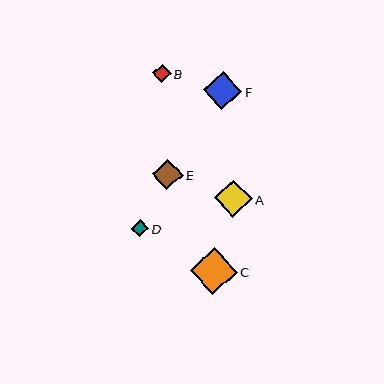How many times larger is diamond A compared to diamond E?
Diamond A is approximately 1.2 times the size of diamond E.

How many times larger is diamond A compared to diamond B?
Diamond A is approximately 2.0 times the size of diamond B.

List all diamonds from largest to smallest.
From largest to smallest: C, F, A, E, B, D.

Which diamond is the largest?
Diamond C is the largest with a size of approximately 47 pixels.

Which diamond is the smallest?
Diamond D is the smallest with a size of approximately 17 pixels.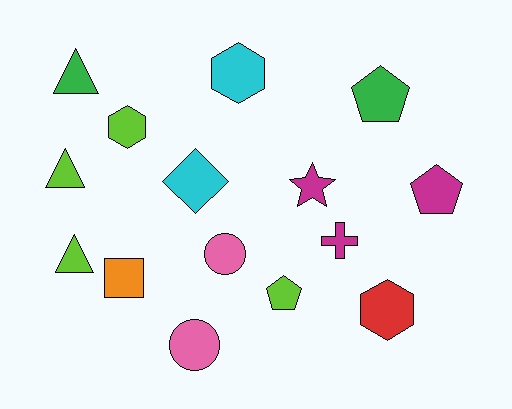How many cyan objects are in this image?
There are 2 cyan objects.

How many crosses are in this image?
There is 1 cross.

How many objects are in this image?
There are 15 objects.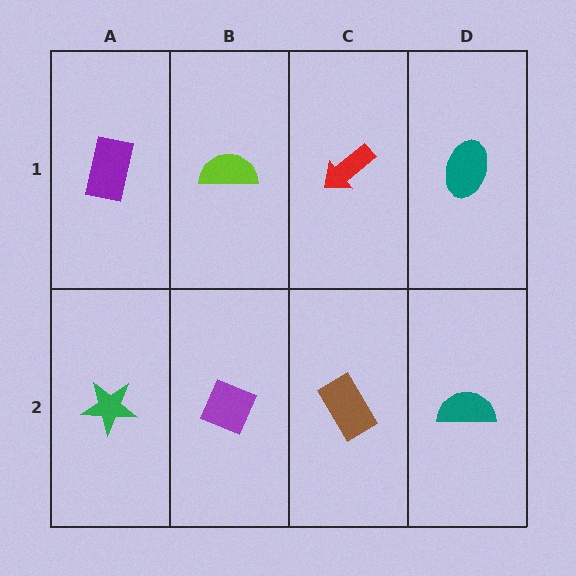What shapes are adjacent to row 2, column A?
A purple rectangle (row 1, column A), a purple diamond (row 2, column B).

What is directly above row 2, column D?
A teal ellipse.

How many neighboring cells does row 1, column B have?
3.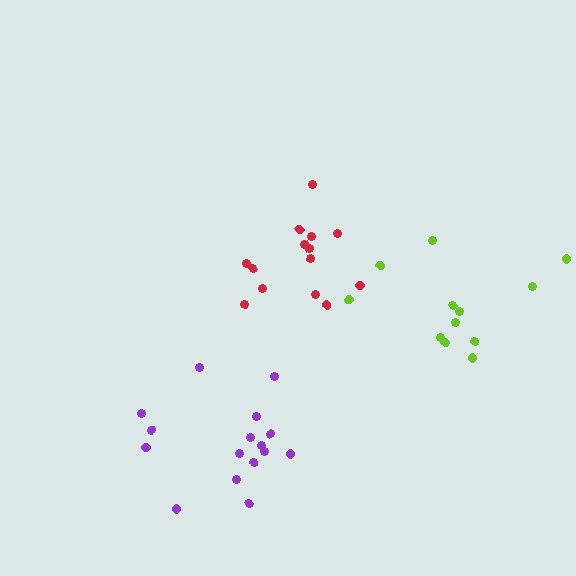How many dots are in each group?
Group 1: 16 dots, Group 2: 14 dots, Group 3: 12 dots (42 total).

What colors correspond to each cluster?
The clusters are colored: purple, red, lime.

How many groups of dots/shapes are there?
There are 3 groups.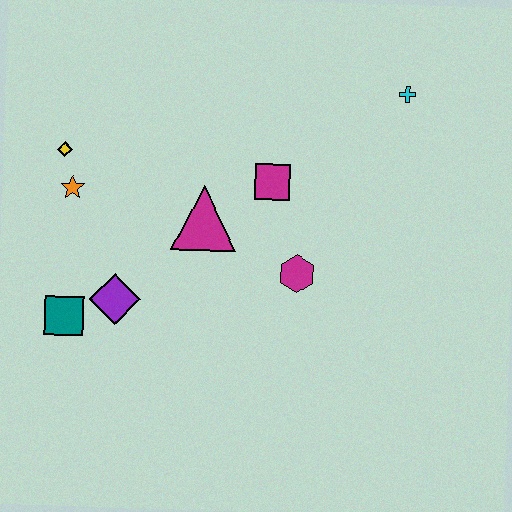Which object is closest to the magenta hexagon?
The magenta square is closest to the magenta hexagon.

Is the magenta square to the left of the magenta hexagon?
Yes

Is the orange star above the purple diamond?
Yes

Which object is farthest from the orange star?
The cyan cross is farthest from the orange star.